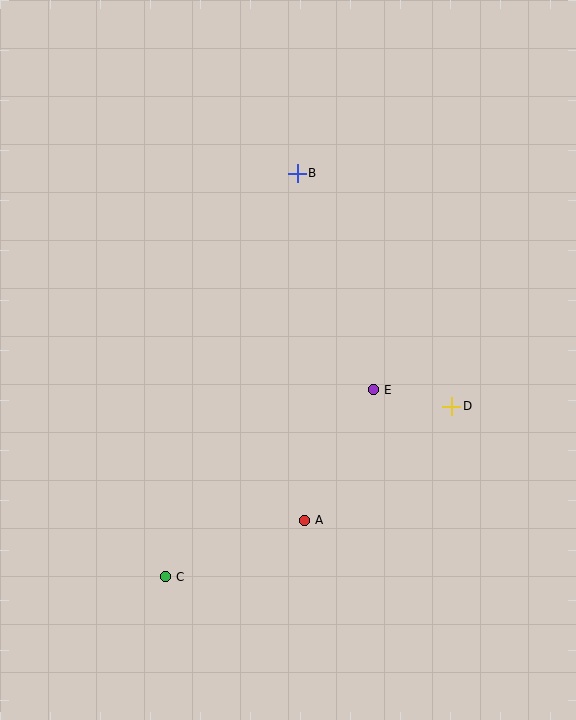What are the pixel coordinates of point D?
Point D is at (451, 406).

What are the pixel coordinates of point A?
Point A is at (304, 520).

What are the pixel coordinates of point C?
Point C is at (165, 577).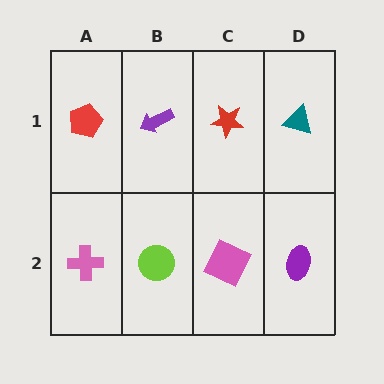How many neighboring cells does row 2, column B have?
3.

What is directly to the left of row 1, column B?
A red pentagon.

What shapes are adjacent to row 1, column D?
A purple ellipse (row 2, column D), a red star (row 1, column C).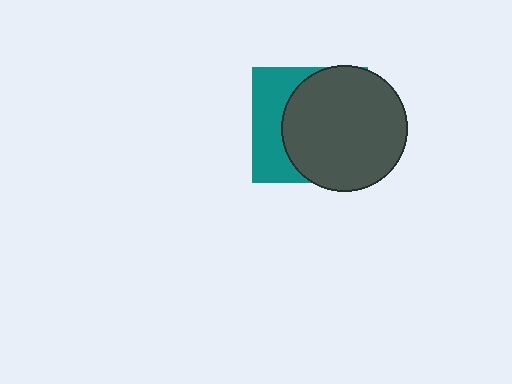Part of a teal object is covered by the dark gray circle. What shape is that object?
It is a square.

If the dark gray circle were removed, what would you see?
You would see the complete teal square.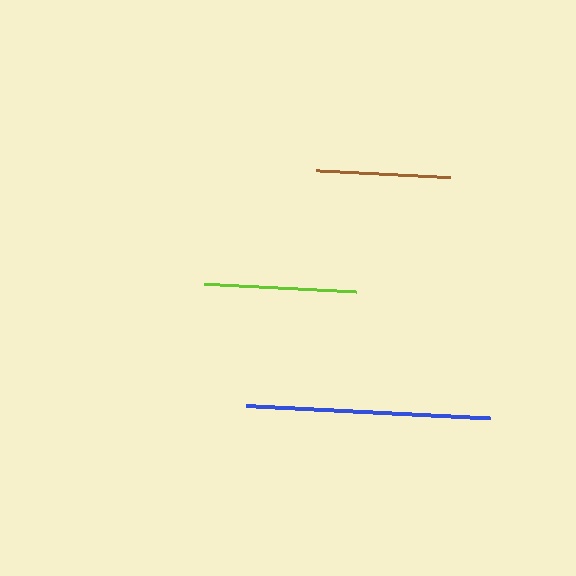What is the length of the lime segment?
The lime segment is approximately 152 pixels long.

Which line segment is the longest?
The blue line is the longest at approximately 244 pixels.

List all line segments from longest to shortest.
From longest to shortest: blue, lime, brown.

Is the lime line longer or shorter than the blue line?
The blue line is longer than the lime line.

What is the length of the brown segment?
The brown segment is approximately 134 pixels long.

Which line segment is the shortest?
The brown line is the shortest at approximately 134 pixels.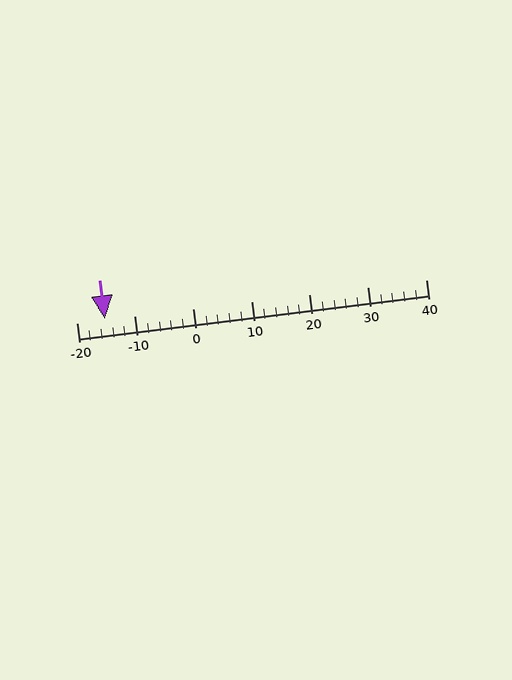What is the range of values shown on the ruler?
The ruler shows values from -20 to 40.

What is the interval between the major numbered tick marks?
The major tick marks are spaced 10 units apart.